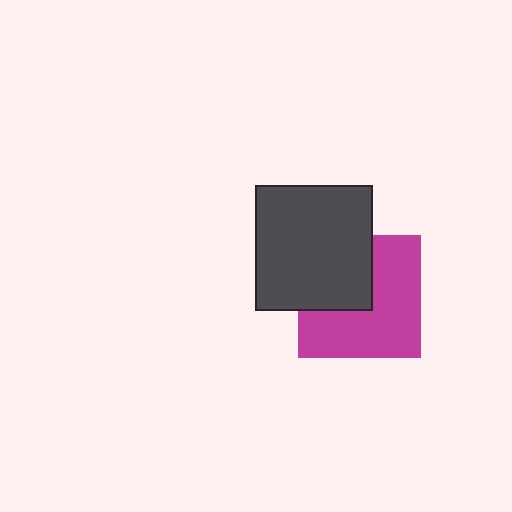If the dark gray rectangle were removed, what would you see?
You would see the complete magenta square.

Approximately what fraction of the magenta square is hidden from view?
Roughly 38% of the magenta square is hidden behind the dark gray rectangle.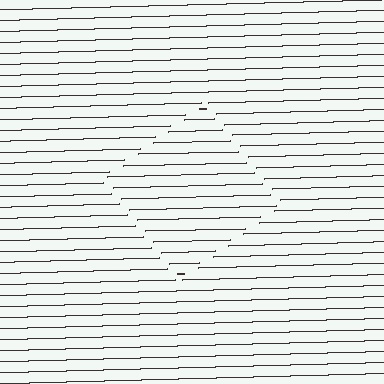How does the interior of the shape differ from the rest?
The interior of the shape contains the same grating, shifted by half a period — the contour is defined by the phase discontinuity where line-ends from the inner and outer gratings abut.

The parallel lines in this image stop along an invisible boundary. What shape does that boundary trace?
An illusory square. The interior of the shape contains the same grating, shifted by half a period — the contour is defined by the phase discontinuity where line-ends from the inner and outer gratings abut.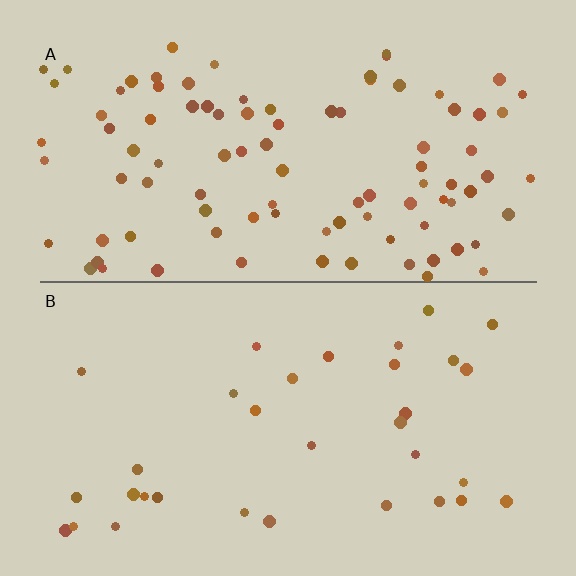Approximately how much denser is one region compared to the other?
Approximately 2.9× — region A over region B.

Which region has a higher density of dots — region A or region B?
A (the top).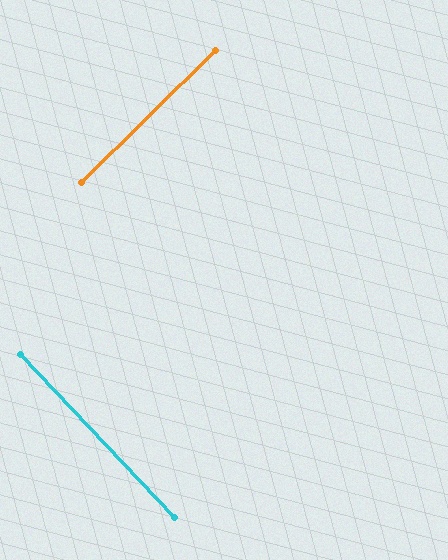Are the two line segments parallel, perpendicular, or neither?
Perpendicular — they meet at approximately 89°.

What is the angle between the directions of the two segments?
Approximately 89 degrees.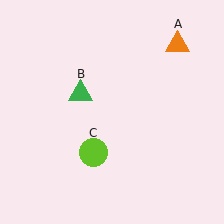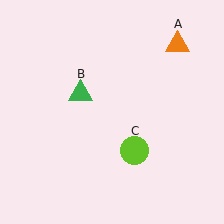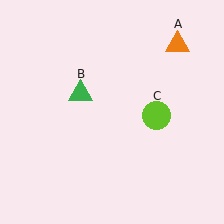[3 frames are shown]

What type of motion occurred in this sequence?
The lime circle (object C) rotated counterclockwise around the center of the scene.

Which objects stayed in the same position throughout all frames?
Orange triangle (object A) and green triangle (object B) remained stationary.